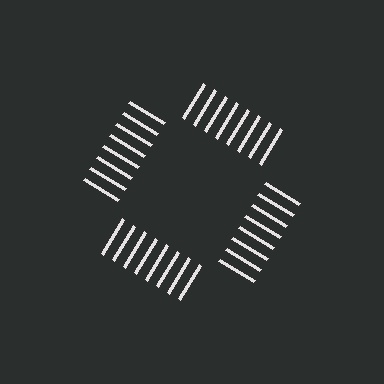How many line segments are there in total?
32 — 8 along each of the 4 edges.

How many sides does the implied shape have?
4 sides — the line-ends trace a square.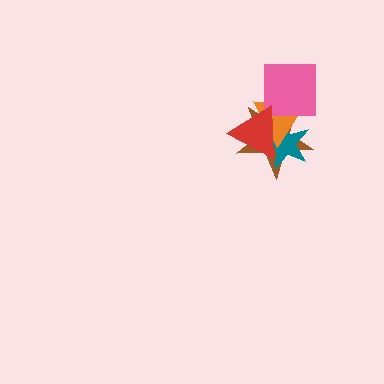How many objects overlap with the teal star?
3 objects overlap with the teal star.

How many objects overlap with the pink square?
2 objects overlap with the pink square.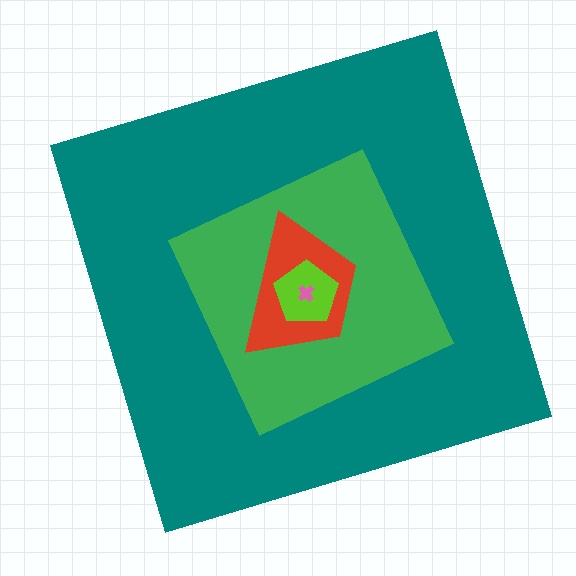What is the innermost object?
The pink cross.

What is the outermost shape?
The teal square.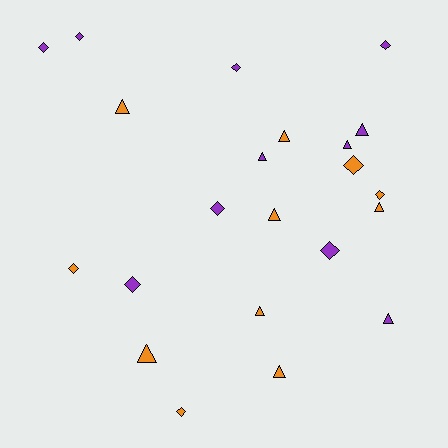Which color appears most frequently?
Orange, with 11 objects.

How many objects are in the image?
There are 22 objects.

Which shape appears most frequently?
Diamond, with 11 objects.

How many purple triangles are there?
There are 4 purple triangles.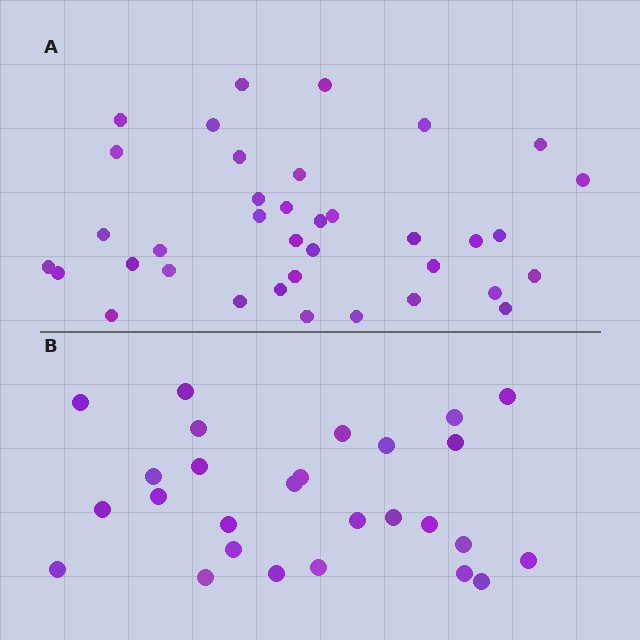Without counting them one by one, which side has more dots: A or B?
Region A (the top region) has more dots.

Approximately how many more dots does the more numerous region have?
Region A has roughly 10 or so more dots than region B.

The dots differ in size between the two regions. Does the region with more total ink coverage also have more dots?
No. Region B has more total ink coverage because its dots are larger, but region A actually contains more individual dots. Total area can be misleading — the number of items is what matters here.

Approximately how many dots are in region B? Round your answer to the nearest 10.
About 30 dots. (The exact count is 27, which rounds to 30.)